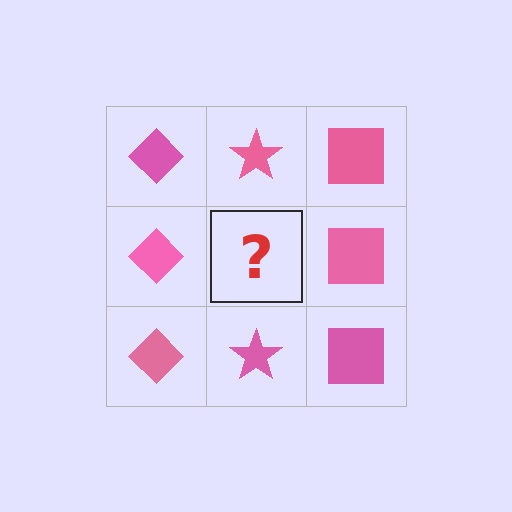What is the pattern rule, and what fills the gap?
The rule is that each column has a consistent shape. The gap should be filled with a pink star.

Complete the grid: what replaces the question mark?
The question mark should be replaced with a pink star.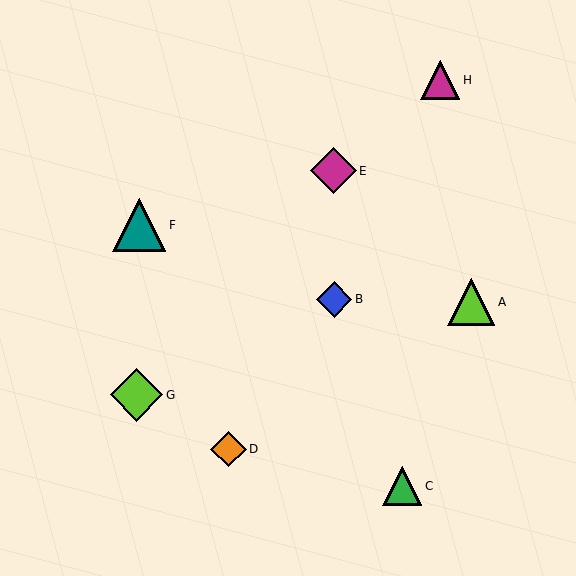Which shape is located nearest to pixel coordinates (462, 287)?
The lime triangle (labeled A) at (471, 302) is nearest to that location.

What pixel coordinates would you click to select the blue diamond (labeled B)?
Click at (334, 299) to select the blue diamond B.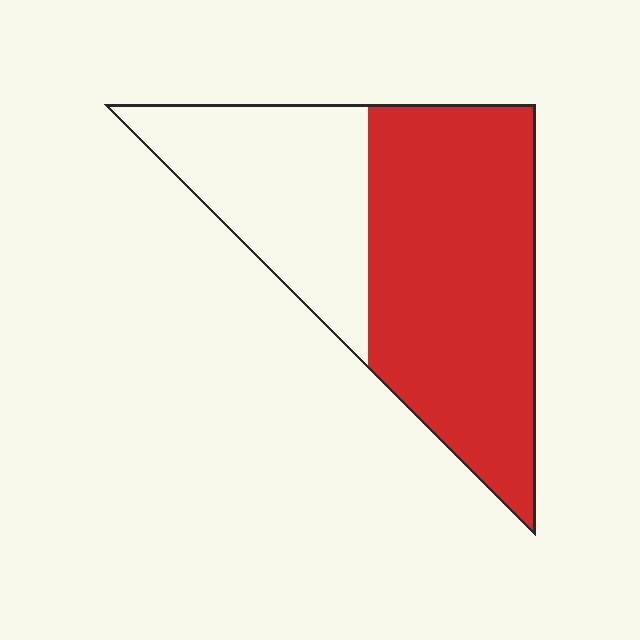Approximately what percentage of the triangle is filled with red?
Approximately 65%.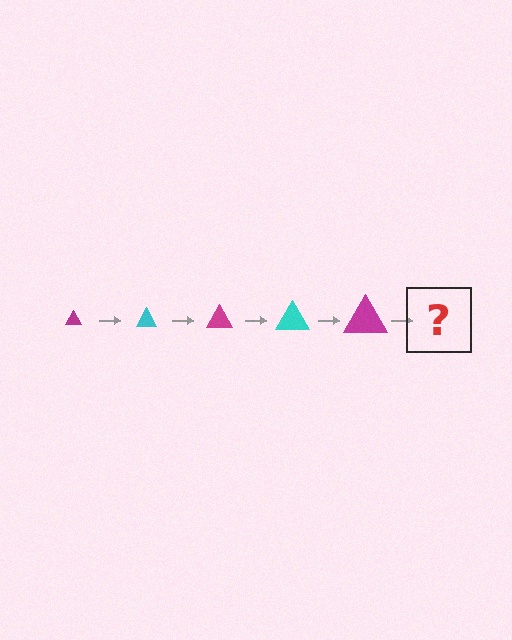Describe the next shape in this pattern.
It should be a cyan triangle, larger than the previous one.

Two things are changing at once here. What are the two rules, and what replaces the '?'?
The two rules are that the triangle grows larger each step and the color cycles through magenta and cyan. The '?' should be a cyan triangle, larger than the previous one.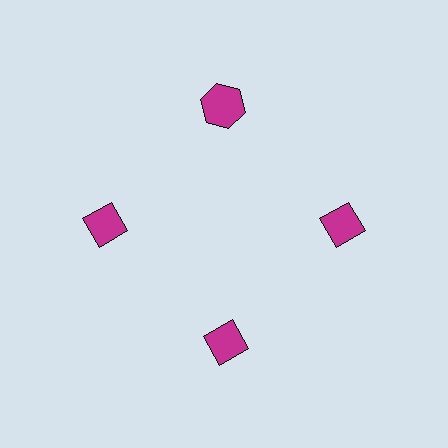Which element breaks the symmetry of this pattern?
The magenta hexagon at roughly the 12 o'clock position breaks the symmetry. All other shapes are magenta diamonds.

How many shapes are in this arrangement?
There are 4 shapes arranged in a ring pattern.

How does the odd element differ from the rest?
It has a different shape: hexagon instead of diamond.